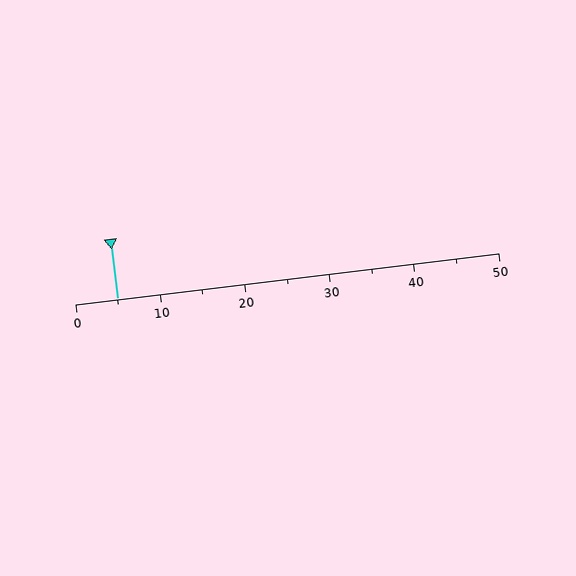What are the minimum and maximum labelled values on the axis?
The axis runs from 0 to 50.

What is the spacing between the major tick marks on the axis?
The major ticks are spaced 10 apart.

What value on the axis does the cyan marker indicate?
The marker indicates approximately 5.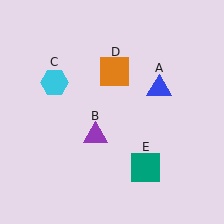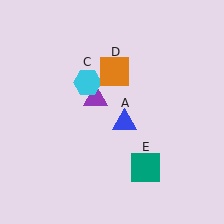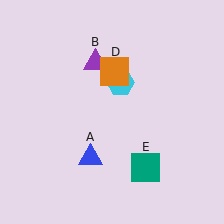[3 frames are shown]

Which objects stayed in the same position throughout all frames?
Orange square (object D) and teal square (object E) remained stationary.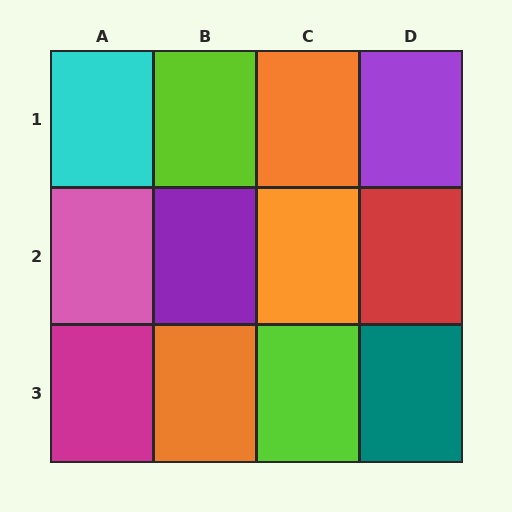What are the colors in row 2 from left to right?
Pink, purple, orange, red.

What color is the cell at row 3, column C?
Lime.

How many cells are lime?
2 cells are lime.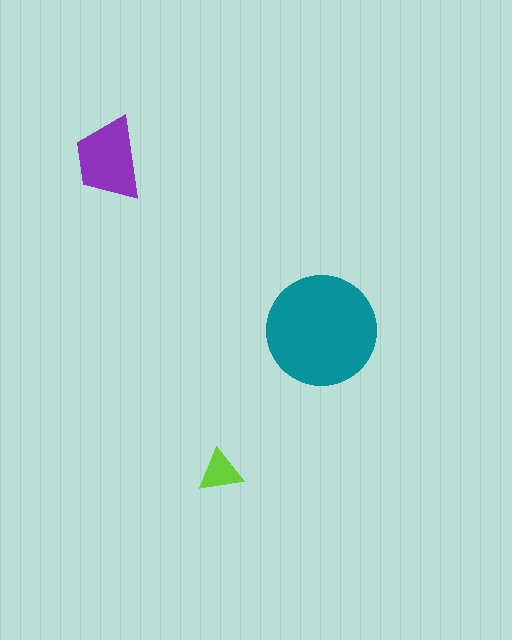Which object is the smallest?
The lime triangle.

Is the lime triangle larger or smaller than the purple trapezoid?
Smaller.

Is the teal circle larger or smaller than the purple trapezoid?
Larger.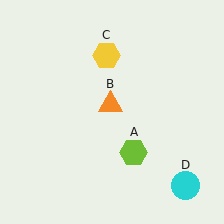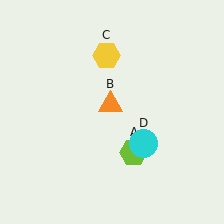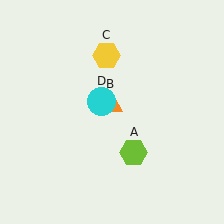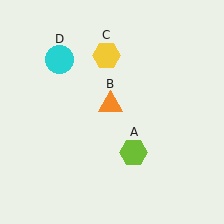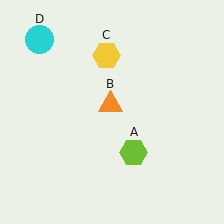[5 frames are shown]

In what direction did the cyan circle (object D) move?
The cyan circle (object D) moved up and to the left.